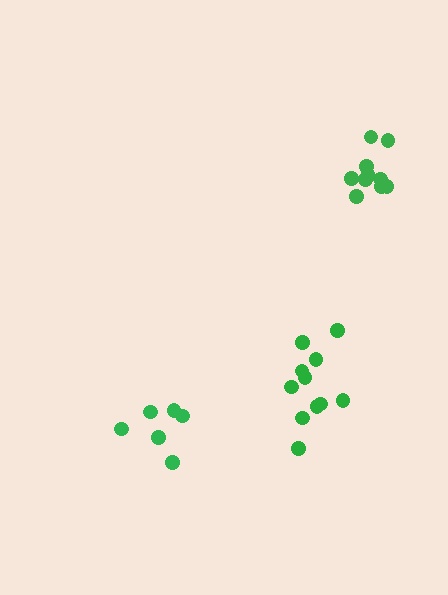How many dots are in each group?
Group 1: 6 dots, Group 2: 11 dots, Group 3: 10 dots (27 total).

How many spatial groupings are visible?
There are 3 spatial groupings.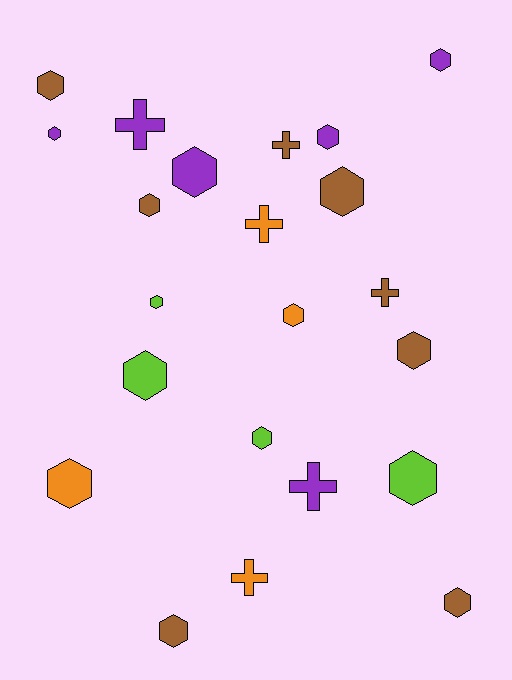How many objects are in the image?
There are 22 objects.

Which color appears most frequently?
Brown, with 8 objects.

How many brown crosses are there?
There are 2 brown crosses.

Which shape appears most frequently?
Hexagon, with 16 objects.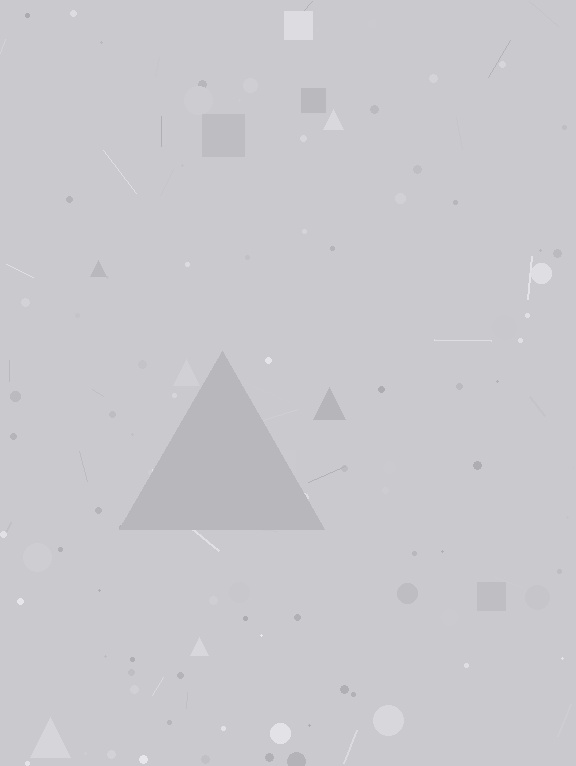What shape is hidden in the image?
A triangle is hidden in the image.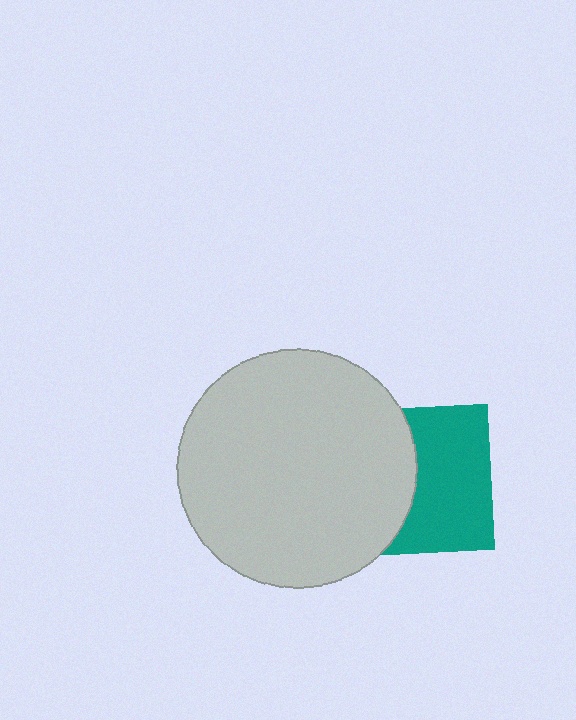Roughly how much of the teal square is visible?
About half of it is visible (roughly 57%).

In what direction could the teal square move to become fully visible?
The teal square could move right. That would shift it out from behind the light gray circle entirely.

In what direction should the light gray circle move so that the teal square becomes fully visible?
The light gray circle should move left. That is the shortest direction to clear the overlap and leave the teal square fully visible.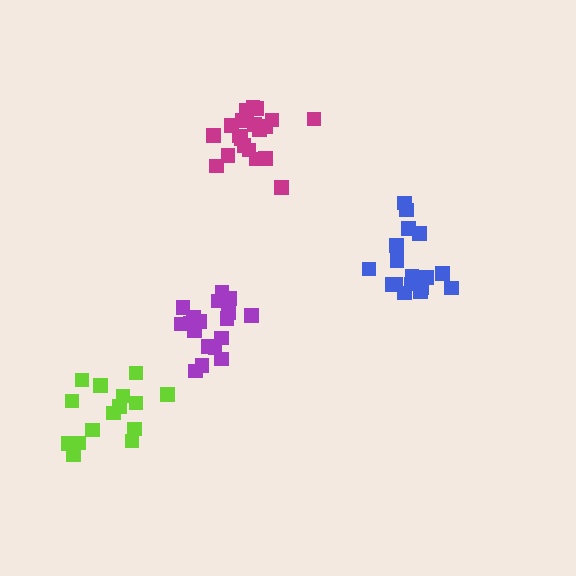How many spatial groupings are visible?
There are 4 spatial groupings.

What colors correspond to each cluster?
The clusters are colored: magenta, blue, purple, lime.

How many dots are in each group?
Group 1: 20 dots, Group 2: 17 dots, Group 3: 18 dots, Group 4: 15 dots (70 total).